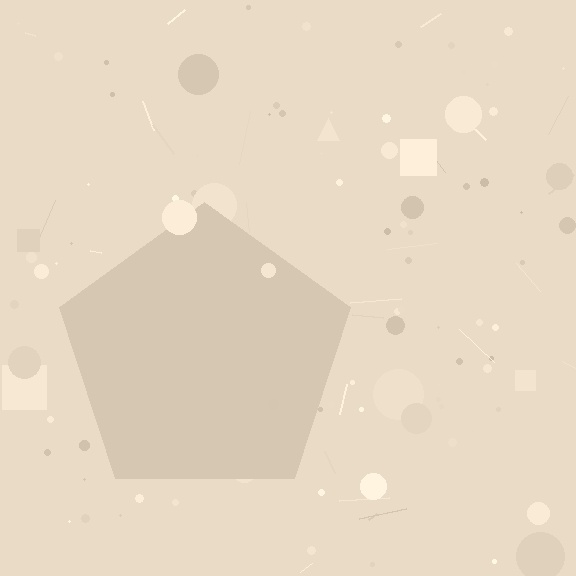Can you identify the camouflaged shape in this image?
The camouflaged shape is a pentagon.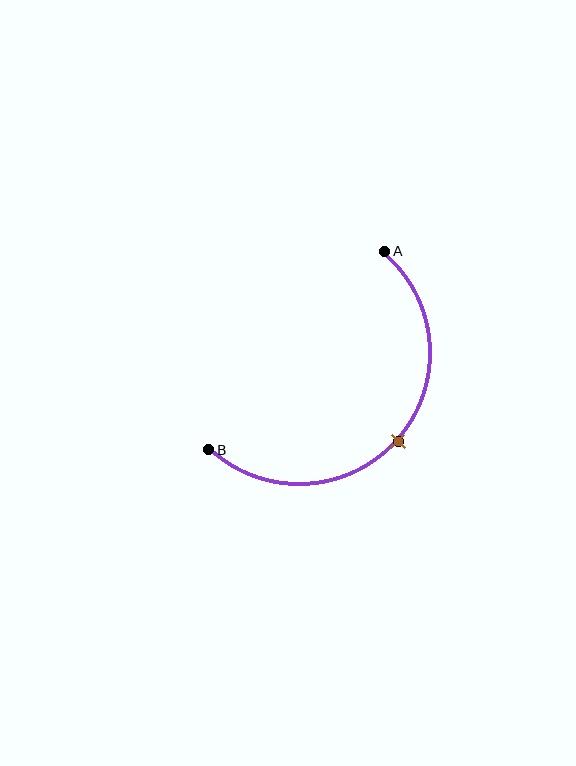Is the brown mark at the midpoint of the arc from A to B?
Yes. The brown mark lies on the arc at equal arc-length from both A and B — it is the arc midpoint.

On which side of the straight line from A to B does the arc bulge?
The arc bulges below and to the right of the straight line connecting A and B.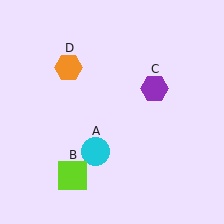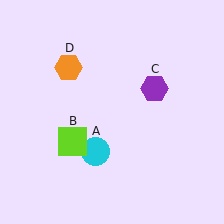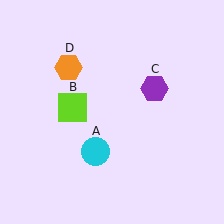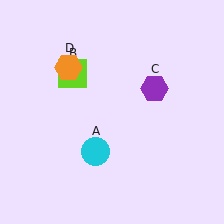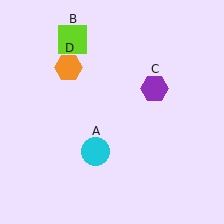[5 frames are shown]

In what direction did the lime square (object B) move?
The lime square (object B) moved up.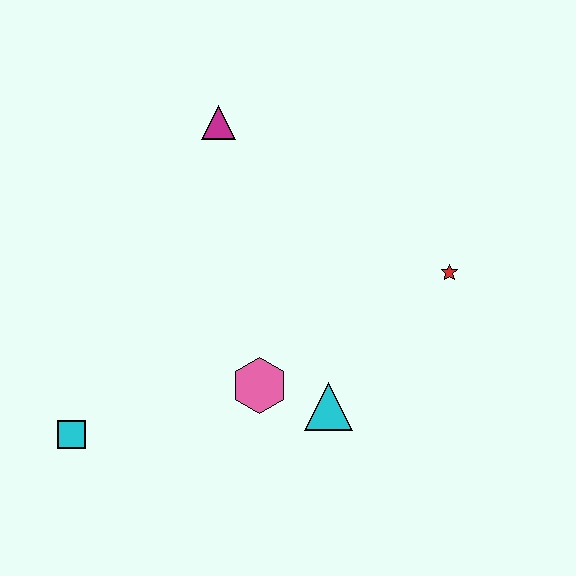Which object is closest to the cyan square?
The pink hexagon is closest to the cyan square.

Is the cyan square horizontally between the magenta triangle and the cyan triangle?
No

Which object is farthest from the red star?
The cyan square is farthest from the red star.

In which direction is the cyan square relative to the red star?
The cyan square is to the left of the red star.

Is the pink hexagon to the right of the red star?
No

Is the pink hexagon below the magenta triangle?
Yes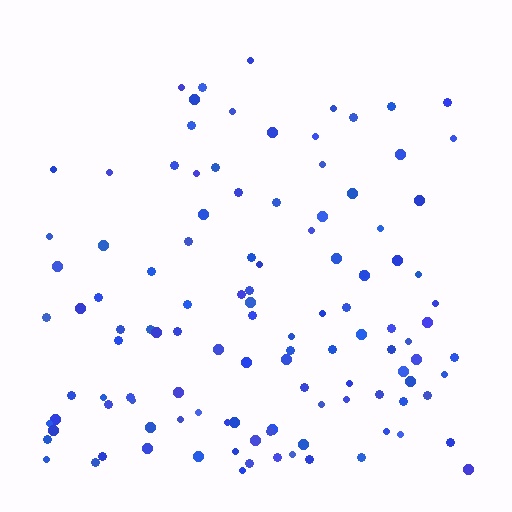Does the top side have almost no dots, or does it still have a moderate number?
Still a moderate number, just noticeably fewer than the bottom.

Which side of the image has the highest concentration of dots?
The bottom.